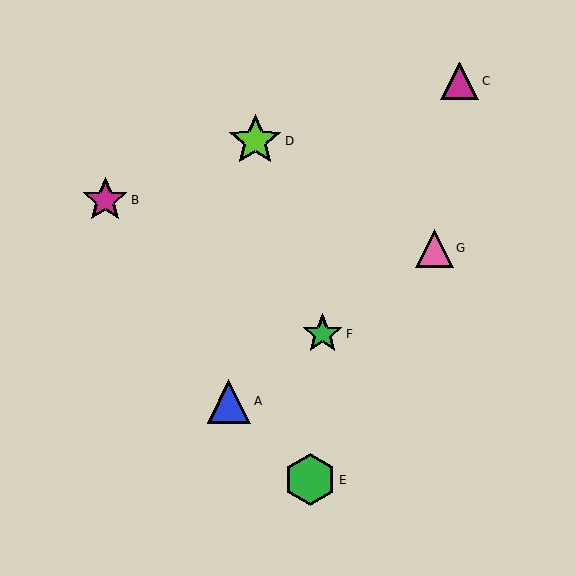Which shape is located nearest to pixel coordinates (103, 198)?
The magenta star (labeled B) at (105, 200) is nearest to that location.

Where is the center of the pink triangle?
The center of the pink triangle is at (434, 248).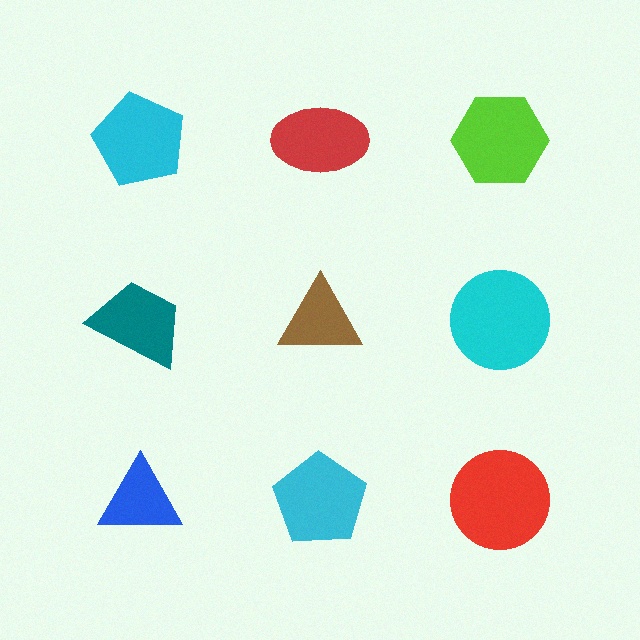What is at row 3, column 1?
A blue triangle.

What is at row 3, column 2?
A cyan pentagon.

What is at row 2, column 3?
A cyan circle.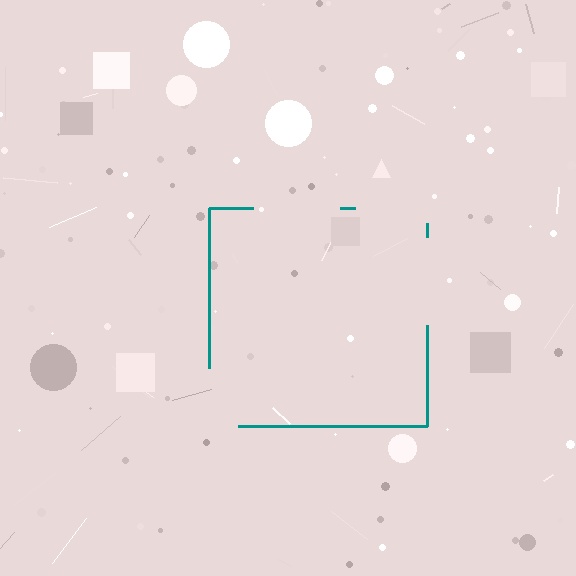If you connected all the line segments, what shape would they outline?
They would outline a square.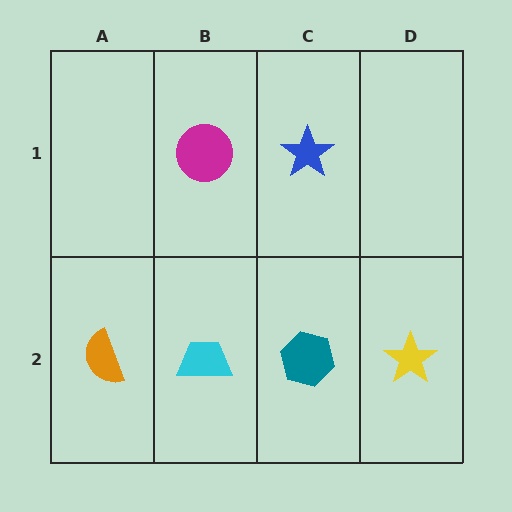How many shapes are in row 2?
4 shapes.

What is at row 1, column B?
A magenta circle.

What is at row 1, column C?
A blue star.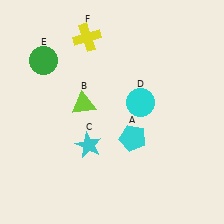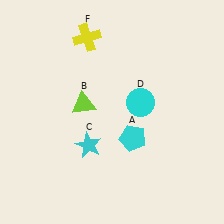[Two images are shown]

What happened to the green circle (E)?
The green circle (E) was removed in Image 2. It was in the top-left area of Image 1.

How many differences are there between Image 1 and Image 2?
There is 1 difference between the two images.